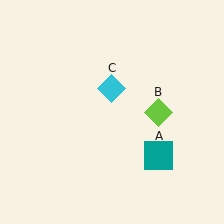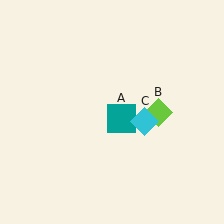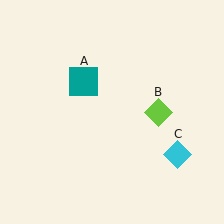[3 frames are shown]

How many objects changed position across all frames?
2 objects changed position: teal square (object A), cyan diamond (object C).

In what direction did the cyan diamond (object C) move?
The cyan diamond (object C) moved down and to the right.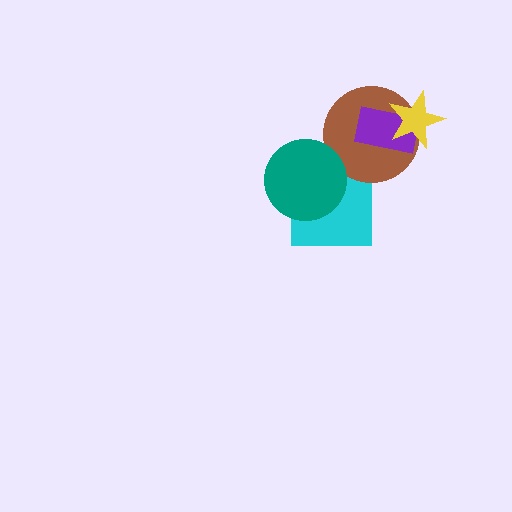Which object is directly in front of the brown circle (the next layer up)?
The purple rectangle is directly in front of the brown circle.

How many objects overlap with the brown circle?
2 objects overlap with the brown circle.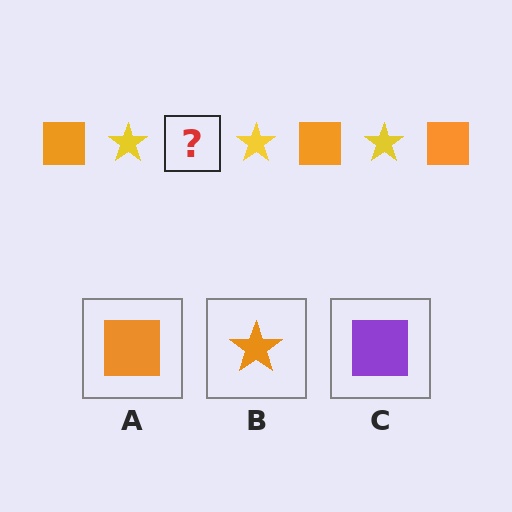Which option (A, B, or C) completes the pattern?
A.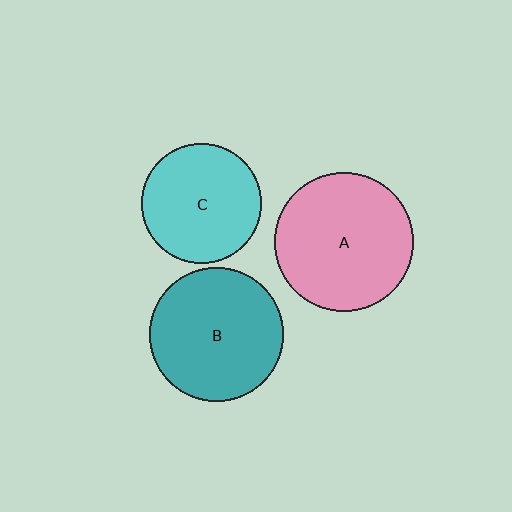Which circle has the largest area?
Circle A (pink).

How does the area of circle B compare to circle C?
Approximately 1.2 times.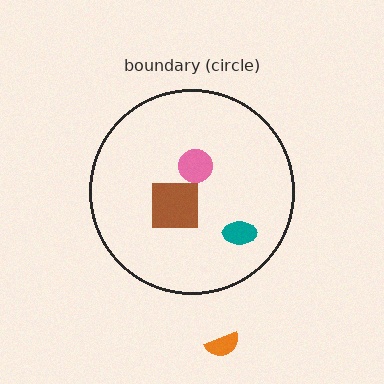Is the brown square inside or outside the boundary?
Inside.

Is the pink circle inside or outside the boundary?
Inside.